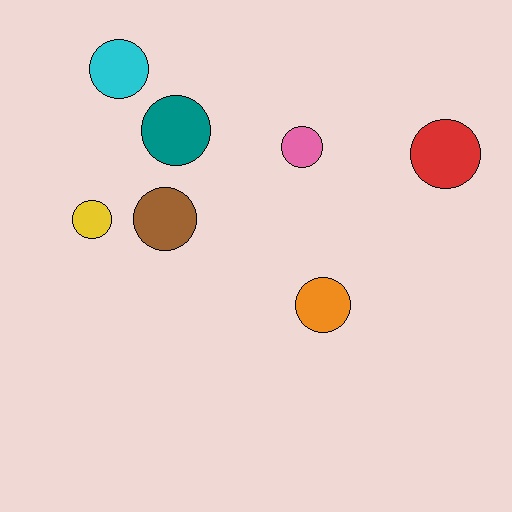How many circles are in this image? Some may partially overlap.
There are 7 circles.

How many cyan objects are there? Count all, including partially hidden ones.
There is 1 cyan object.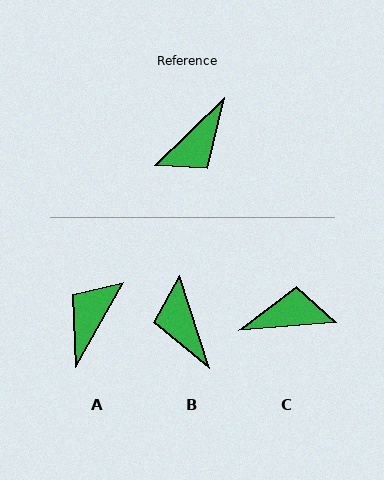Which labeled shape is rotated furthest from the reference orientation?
A, about 163 degrees away.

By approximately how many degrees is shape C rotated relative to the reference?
Approximately 141 degrees counter-clockwise.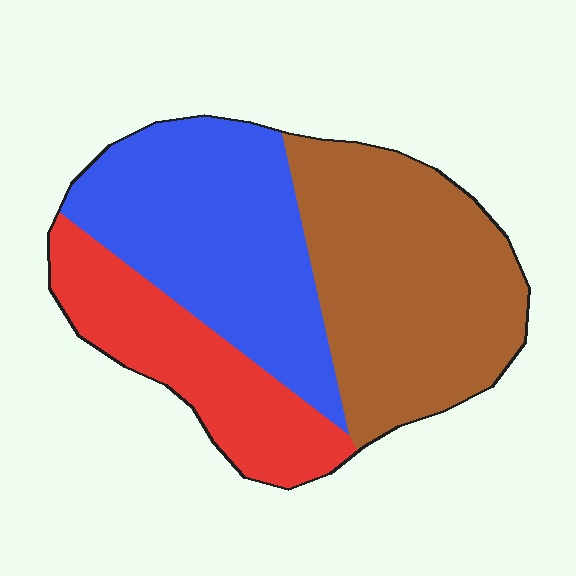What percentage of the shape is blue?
Blue covers about 35% of the shape.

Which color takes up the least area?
Red, at roughly 25%.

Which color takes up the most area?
Brown, at roughly 40%.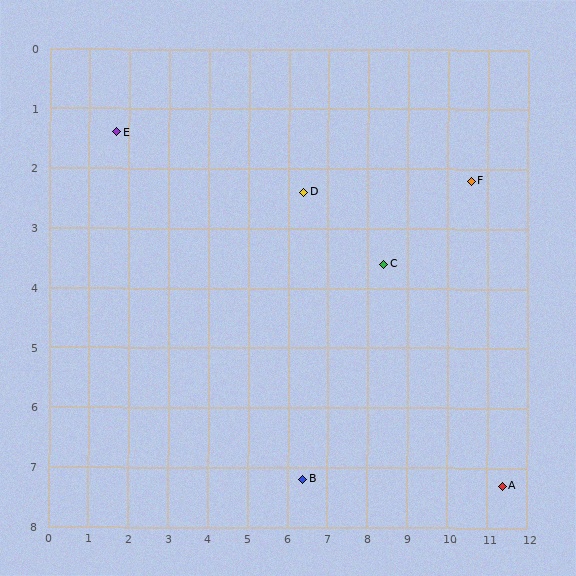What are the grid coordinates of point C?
Point C is at approximately (8.4, 3.6).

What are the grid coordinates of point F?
Point F is at approximately (10.6, 2.2).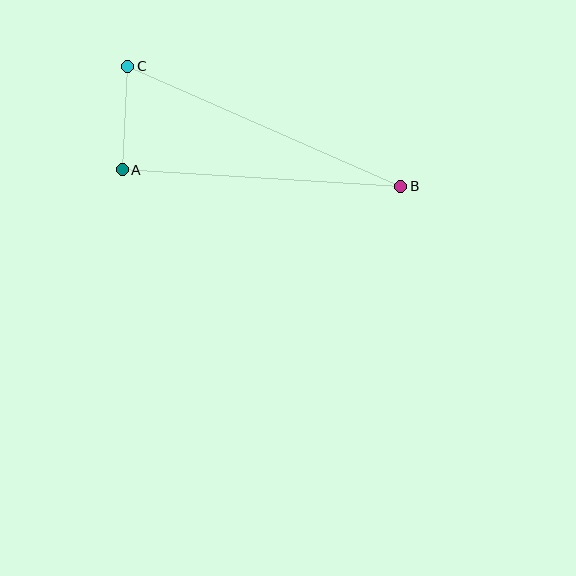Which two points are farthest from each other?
Points B and C are farthest from each other.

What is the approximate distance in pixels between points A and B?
The distance between A and B is approximately 279 pixels.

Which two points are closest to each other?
Points A and C are closest to each other.